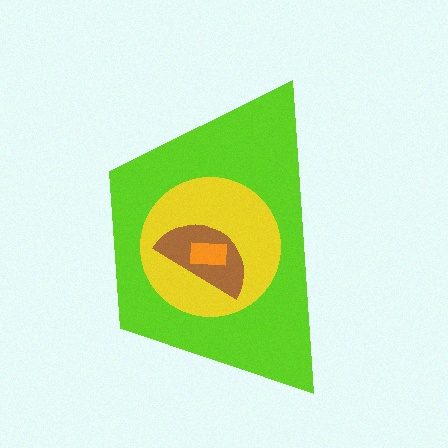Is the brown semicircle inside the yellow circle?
Yes.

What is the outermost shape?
The lime trapezoid.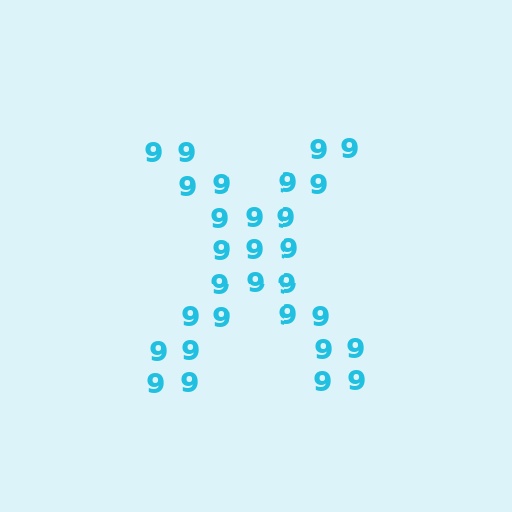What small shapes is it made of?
It is made of small digit 9's.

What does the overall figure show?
The overall figure shows the letter X.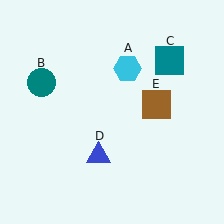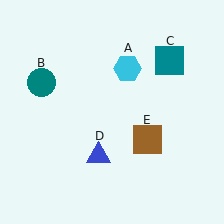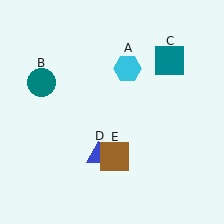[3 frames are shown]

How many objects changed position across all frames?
1 object changed position: brown square (object E).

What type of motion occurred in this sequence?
The brown square (object E) rotated clockwise around the center of the scene.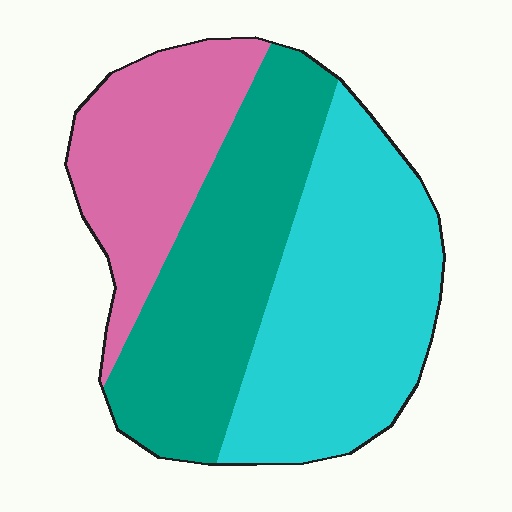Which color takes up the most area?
Cyan, at roughly 40%.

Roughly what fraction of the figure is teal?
Teal covers 35% of the figure.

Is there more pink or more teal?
Teal.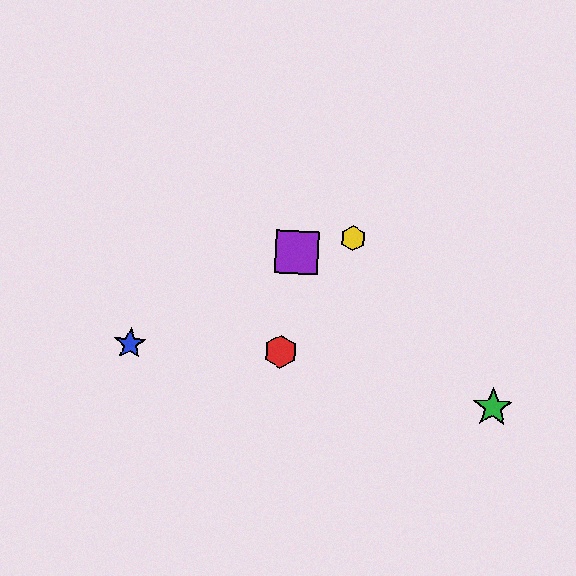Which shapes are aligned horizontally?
The red hexagon, the blue star are aligned horizontally.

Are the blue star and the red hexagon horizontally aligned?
Yes, both are at y≈344.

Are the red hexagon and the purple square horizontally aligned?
No, the red hexagon is at y≈352 and the purple square is at y≈253.